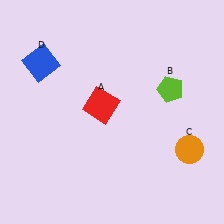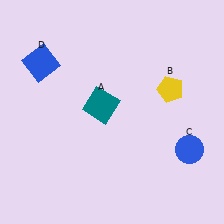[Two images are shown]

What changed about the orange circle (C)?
In Image 1, C is orange. In Image 2, it changed to blue.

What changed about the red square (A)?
In Image 1, A is red. In Image 2, it changed to teal.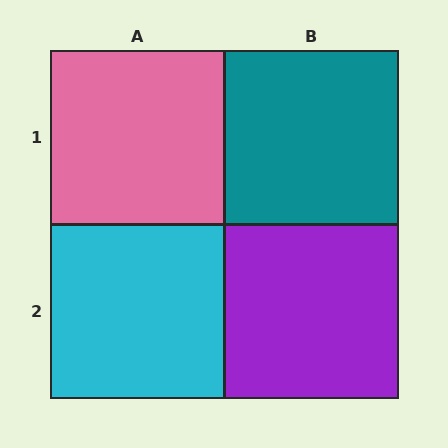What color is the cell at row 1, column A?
Pink.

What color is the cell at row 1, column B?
Teal.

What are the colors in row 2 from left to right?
Cyan, purple.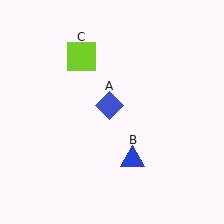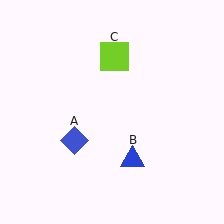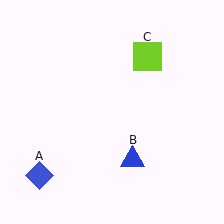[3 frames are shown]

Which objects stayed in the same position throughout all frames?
Blue triangle (object B) remained stationary.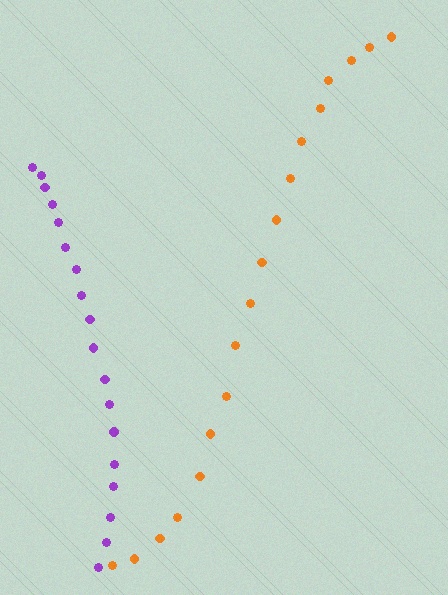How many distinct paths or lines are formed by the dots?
There are 2 distinct paths.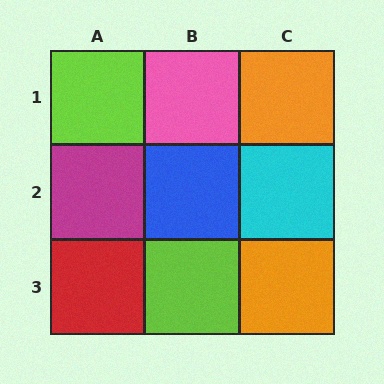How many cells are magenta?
1 cell is magenta.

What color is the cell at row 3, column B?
Lime.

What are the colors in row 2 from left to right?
Magenta, blue, cyan.